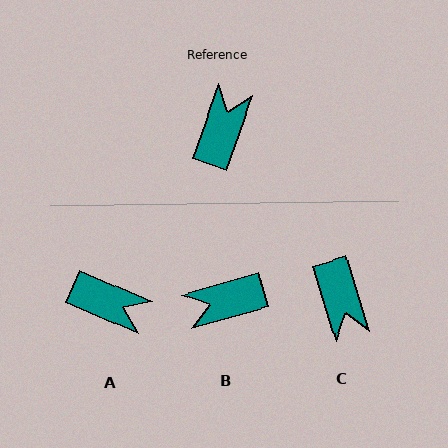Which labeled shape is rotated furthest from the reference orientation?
C, about 144 degrees away.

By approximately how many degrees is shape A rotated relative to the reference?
Approximately 94 degrees clockwise.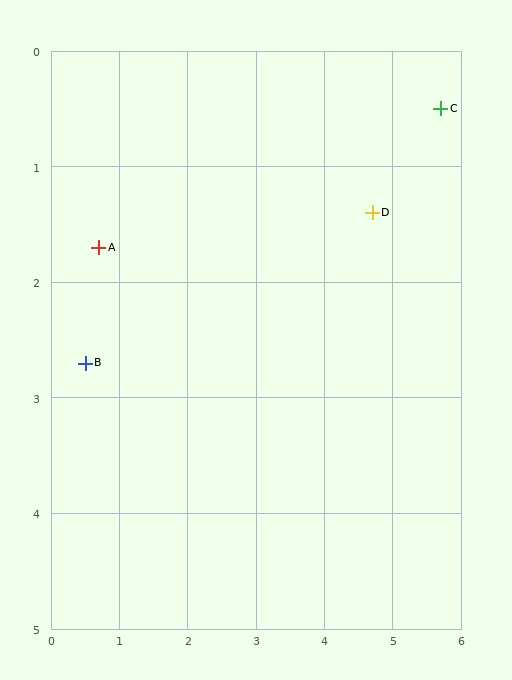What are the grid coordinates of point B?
Point B is at approximately (0.5, 2.7).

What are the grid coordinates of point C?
Point C is at approximately (5.7, 0.5).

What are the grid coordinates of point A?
Point A is at approximately (0.7, 1.7).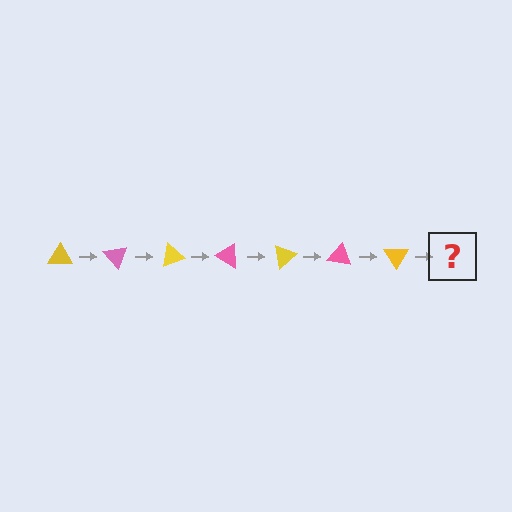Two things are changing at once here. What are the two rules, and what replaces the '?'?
The two rules are that it rotates 50 degrees each step and the color cycles through yellow and pink. The '?' should be a pink triangle, rotated 350 degrees from the start.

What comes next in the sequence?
The next element should be a pink triangle, rotated 350 degrees from the start.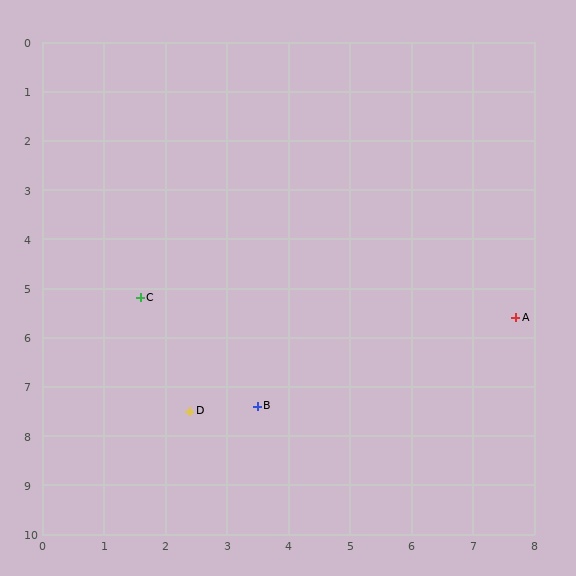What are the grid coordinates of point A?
Point A is at approximately (7.7, 5.6).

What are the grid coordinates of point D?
Point D is at approximately (2.4, 7.5).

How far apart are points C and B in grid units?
Points C and B are about 2.9 grid units apart.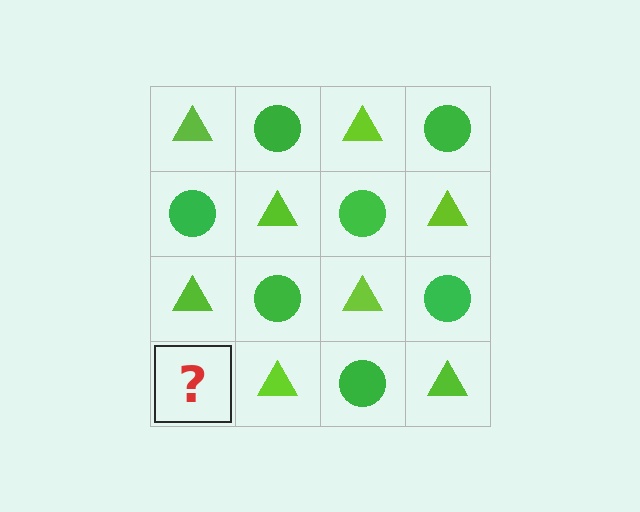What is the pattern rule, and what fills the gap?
The rule is that it alternates lime triangle and green circle in a checkerboard pattern. The gap should be filled with a green circle.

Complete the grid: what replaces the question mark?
The question mark should be replaced with a green circle.